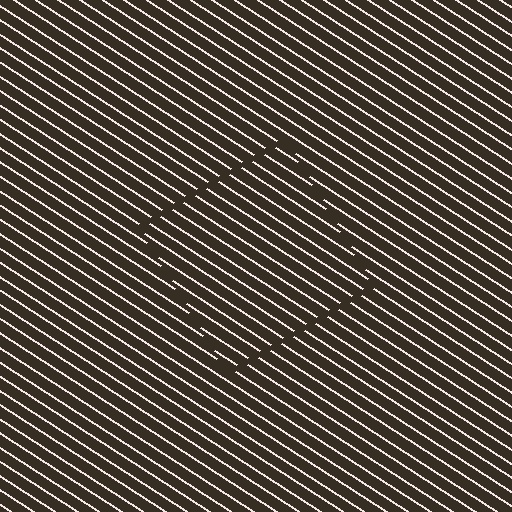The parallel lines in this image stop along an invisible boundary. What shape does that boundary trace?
An illusory square. The interior of the shape contains the same grating, shifted by half a period — the contour is defined by the phase discontinuity where line-ends from the inner and outer gratings abut.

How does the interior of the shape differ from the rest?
The interior of the shape contains the same grating, shifted by half a period — the contour is defined by the phase discontinuity where line-ends from the inner and outer gratings abut.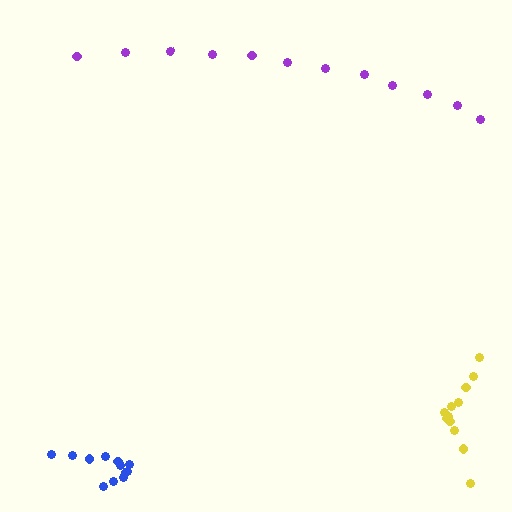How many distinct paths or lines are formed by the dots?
There are 3 distinct paths.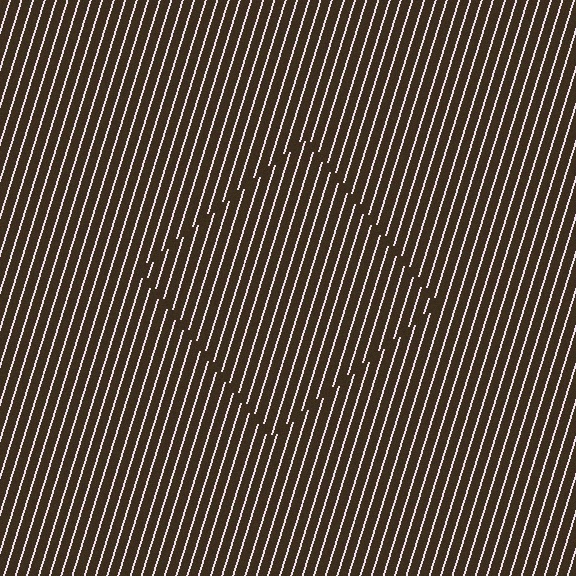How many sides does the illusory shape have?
4 sides — the line-ends trace a square.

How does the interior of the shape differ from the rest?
The interior of the shape contains the same grating, shifted by half a period — the contour is defined by the phase discontinuity where line-ends from the inner and outer gratings abut.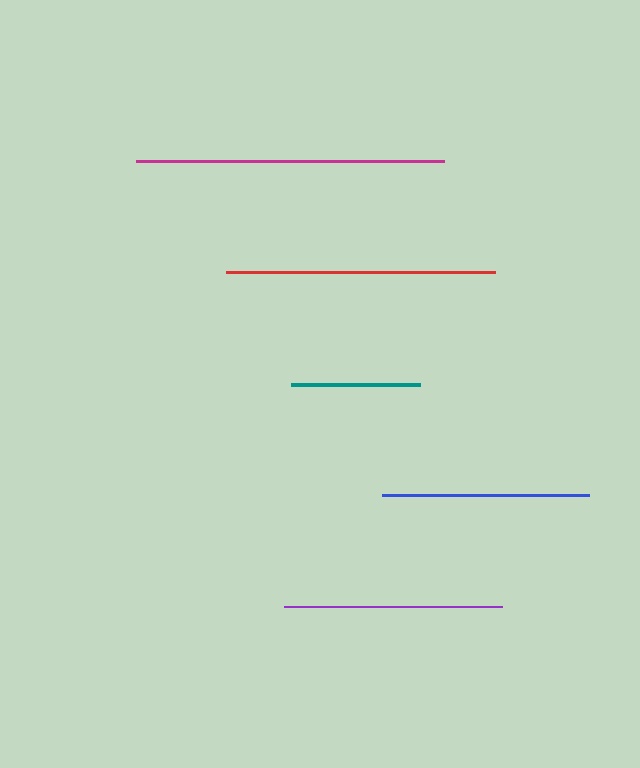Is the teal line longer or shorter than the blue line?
The blue line is longer than the teal line.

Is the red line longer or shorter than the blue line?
The red line is longer than the blue line.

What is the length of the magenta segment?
The magenta segment is approximately 308 pixels long.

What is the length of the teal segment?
The teal segment is approximately 129 pixels long.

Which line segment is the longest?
The magenta line is the longest at approximately 308 pixels.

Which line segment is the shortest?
The teal line is the shortest at approximately 129 pixels.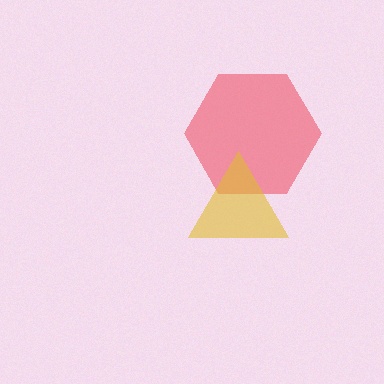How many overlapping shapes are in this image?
There are 2 overlapping shapes in the image.